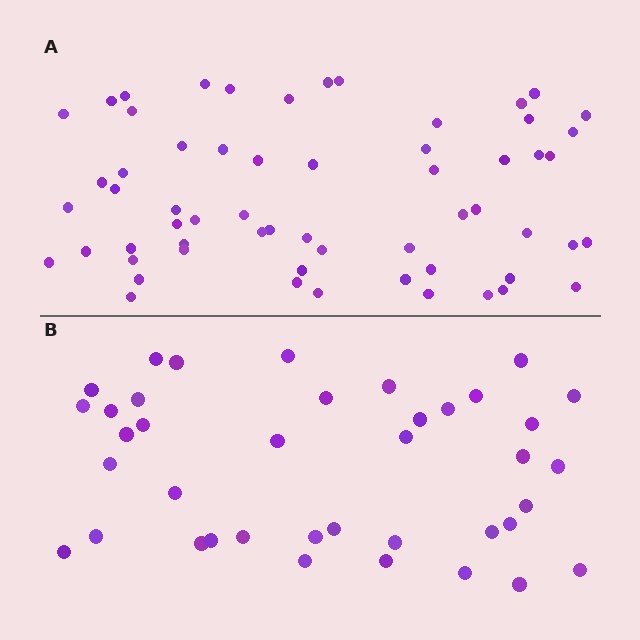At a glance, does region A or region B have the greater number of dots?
Region A (the top region) has more dots.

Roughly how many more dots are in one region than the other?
Region A has approximately 20 more dots than region B.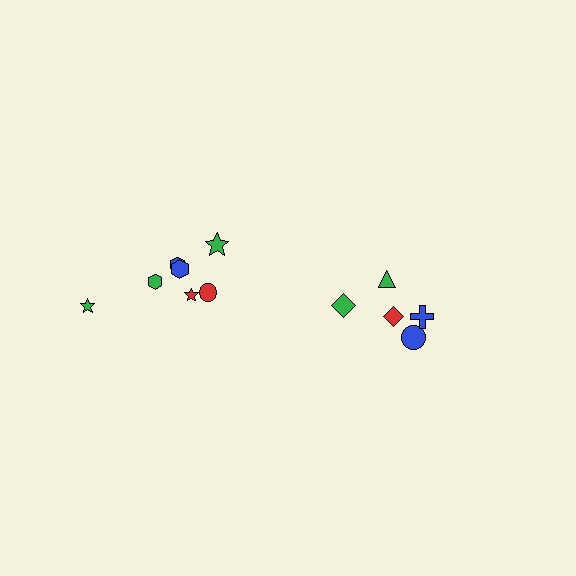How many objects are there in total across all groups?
There are 12 objects.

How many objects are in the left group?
There are 7 objects.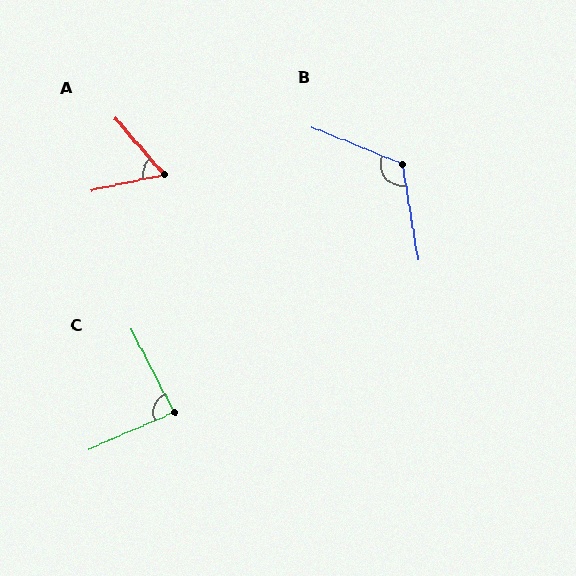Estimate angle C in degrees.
Approximately 86 degrees.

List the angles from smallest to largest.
A (61°), C (86°), B (121°).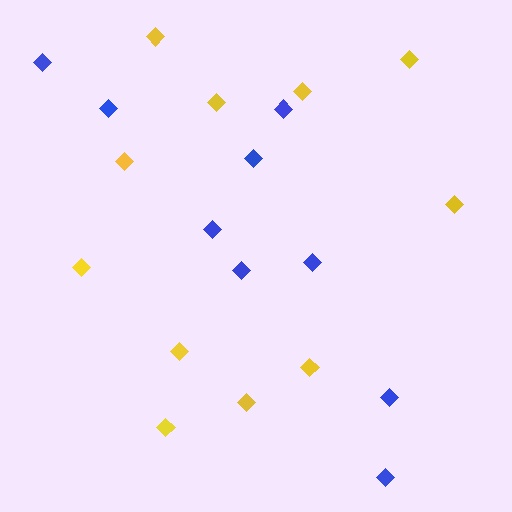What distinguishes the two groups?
There are 2 groups: one group of yellow diamonds (11) and one group of blue diamonds (9).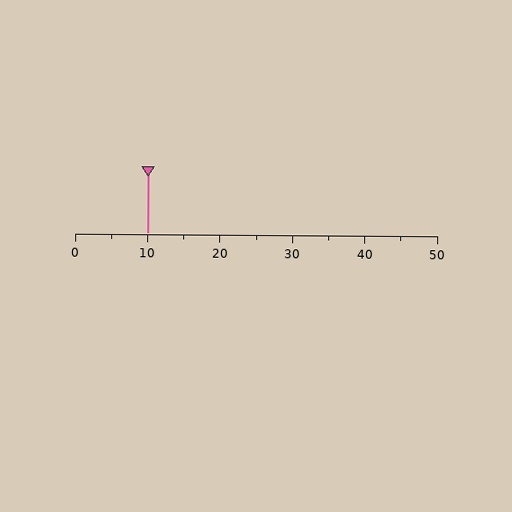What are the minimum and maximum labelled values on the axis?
The axis runs from 0 to 50.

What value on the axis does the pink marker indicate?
The marker indicates approximately 10.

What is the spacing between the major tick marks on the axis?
The major ticks are spaced 10 apart.